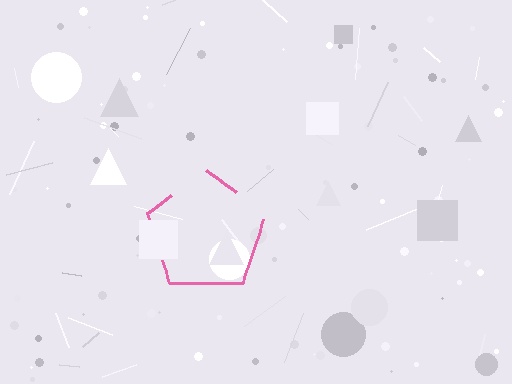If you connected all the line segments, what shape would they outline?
They would outline a pentagon.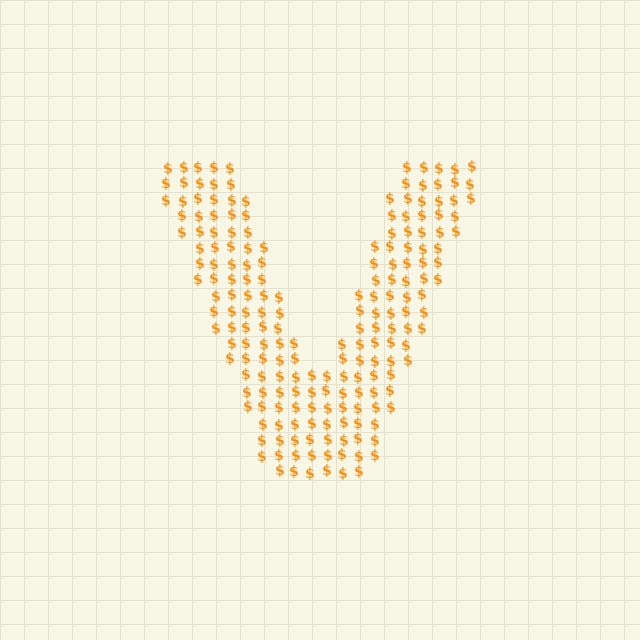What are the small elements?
The small elements are dollar signs.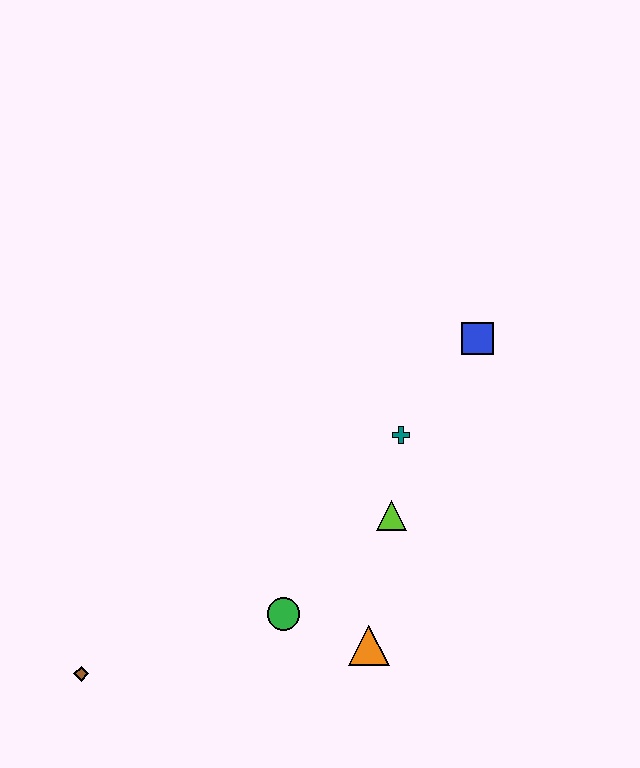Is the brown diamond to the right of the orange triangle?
No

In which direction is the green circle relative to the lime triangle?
The green circle is to the left of the lime triangle.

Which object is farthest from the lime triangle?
The brown diamond is farthest from the lime triangle.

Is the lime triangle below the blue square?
Yes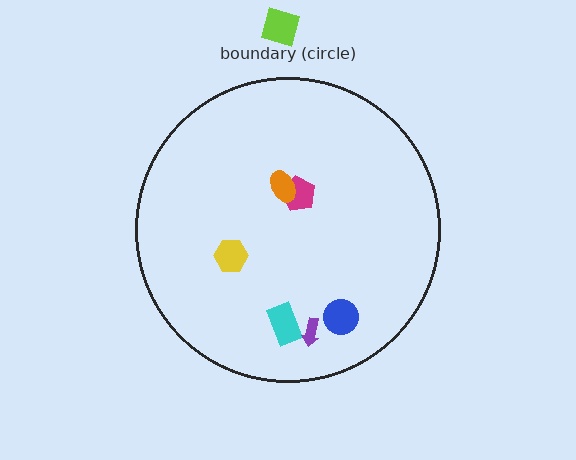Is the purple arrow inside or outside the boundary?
Inside.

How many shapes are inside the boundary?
6 inside, 1 outside.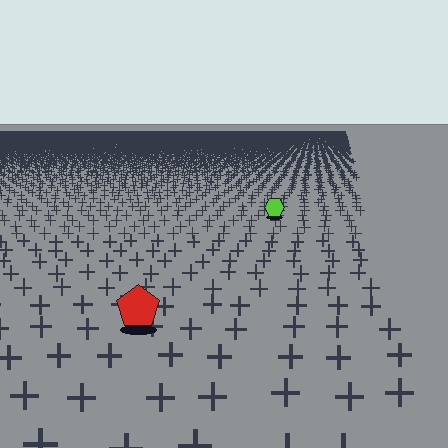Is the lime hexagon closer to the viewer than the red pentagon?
No. The red pentagon is closer — you can tell from the texture gradient: the ground texture is coarser near it.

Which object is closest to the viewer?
The red pentagon is closest. The texture marks near it are larger and more spread out.